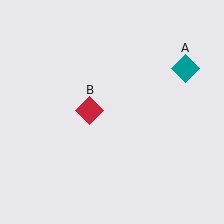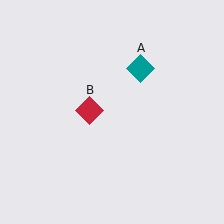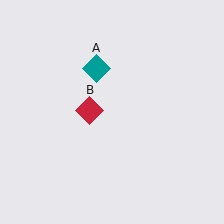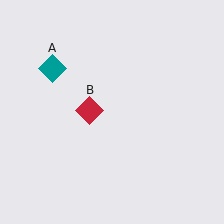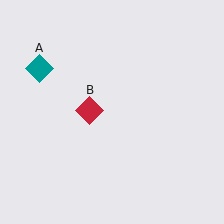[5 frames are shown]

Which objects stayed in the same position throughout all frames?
Red diamond (object B) remained stationary.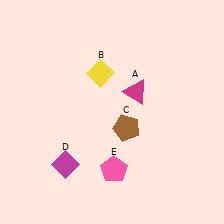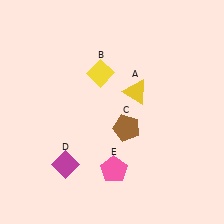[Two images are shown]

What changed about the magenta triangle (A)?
In Image 1, A is magenta. In Image 2, it changed to yellow.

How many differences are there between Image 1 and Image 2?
There is 1 difference between the two images.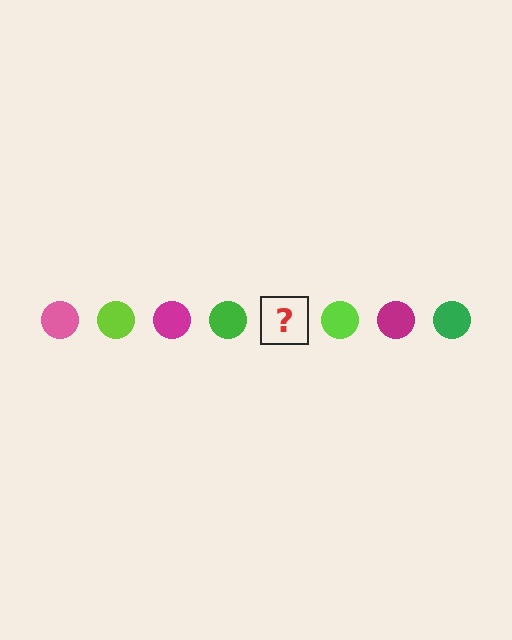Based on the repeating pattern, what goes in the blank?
The blank should be a pink circle.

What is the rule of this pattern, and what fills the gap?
The rule is that the pattern cycles through pink, lime, magenta, green circles. The gap should be filled with a pink circle.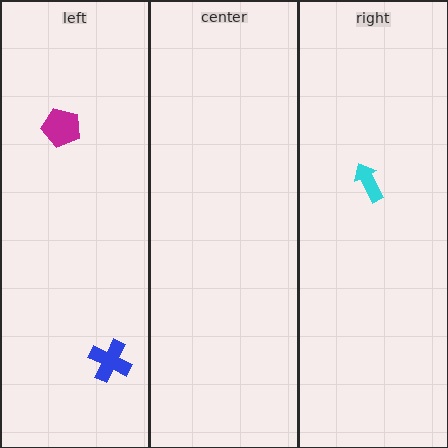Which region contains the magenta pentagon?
The left region.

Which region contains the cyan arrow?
The right region.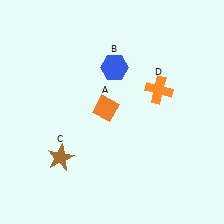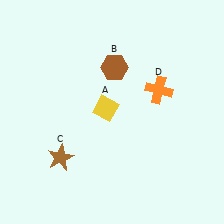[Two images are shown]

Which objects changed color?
A changed from orange to yellow. B changed from blue to brown.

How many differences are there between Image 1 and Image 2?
There are 2 differences between the two images.